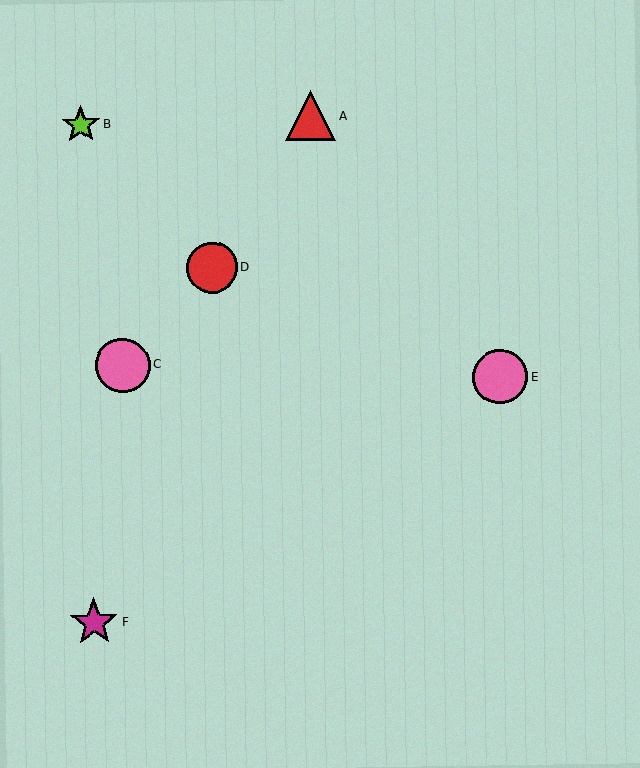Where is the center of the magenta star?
The center of the magenta star is at (94, 622).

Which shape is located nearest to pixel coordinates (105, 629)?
The magenta star (labeled F) at (94, 622) is nearest to that location.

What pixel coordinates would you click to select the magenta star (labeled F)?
Click at (94, 622) to select the magenta star F.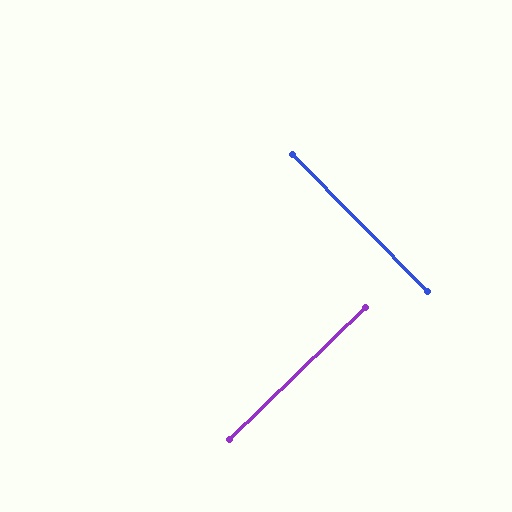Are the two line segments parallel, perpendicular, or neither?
Perpendicular — they meet at approximately 89°.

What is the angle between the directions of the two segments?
Approximately 89 degrees.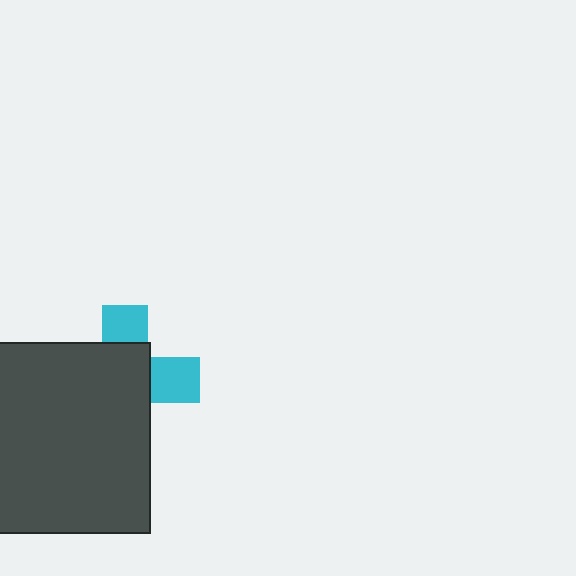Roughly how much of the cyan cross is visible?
A small part of it is visible (roughly 33%).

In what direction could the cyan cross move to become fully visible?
The cyan cross could move toward the upper-right. That would shift it out from behind the dark gray square entirely.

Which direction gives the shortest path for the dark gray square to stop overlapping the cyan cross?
Moving toward the lower-left gives the shortest separation.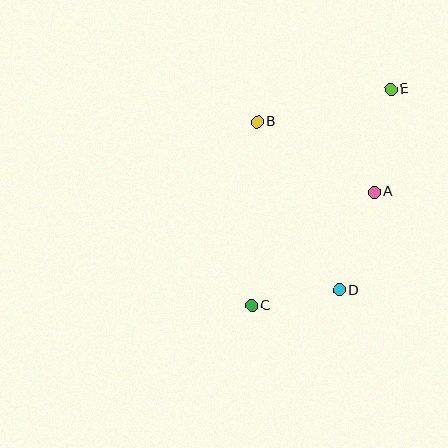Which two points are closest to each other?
Points C and D are closest to each other.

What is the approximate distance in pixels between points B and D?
The distance between B and D is approximately 187 pixels.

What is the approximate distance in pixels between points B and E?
The distance between B and E is approximately 138 pixels.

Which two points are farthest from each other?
Points C and E are farthest from each other.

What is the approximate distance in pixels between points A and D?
The distance between A and D is approximately 104 pixels.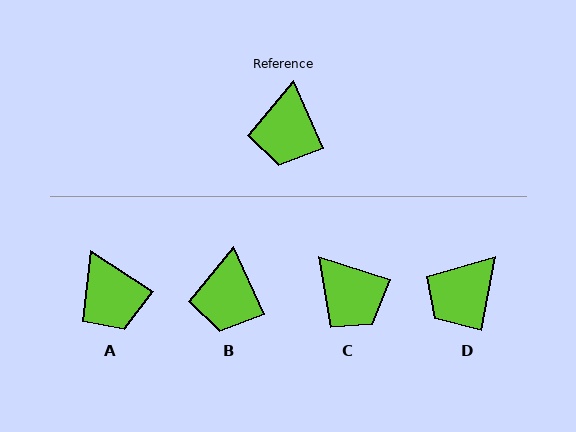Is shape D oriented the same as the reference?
No, it is off by about 35 degrees.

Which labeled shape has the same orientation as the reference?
B.